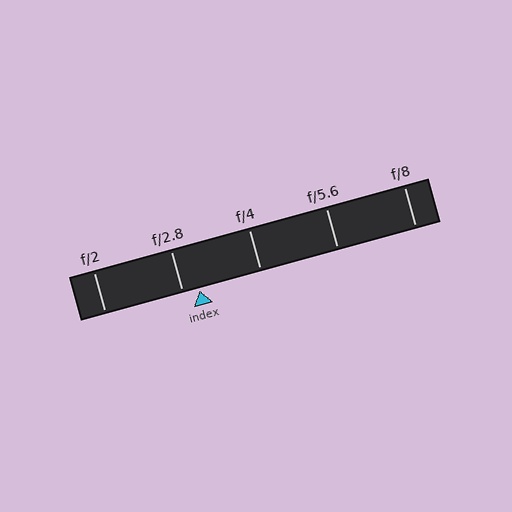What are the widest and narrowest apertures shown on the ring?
The widest aperture shown is f/2 and the narrowest is f/8.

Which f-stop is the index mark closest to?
The index mark is closest to f/2.8.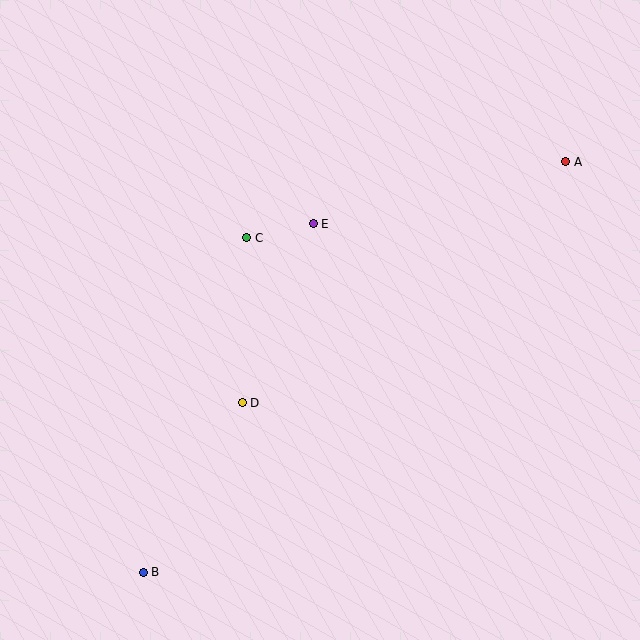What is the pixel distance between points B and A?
The distance between B and A is 589 pixels.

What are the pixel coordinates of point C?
Point C is at (247, 238).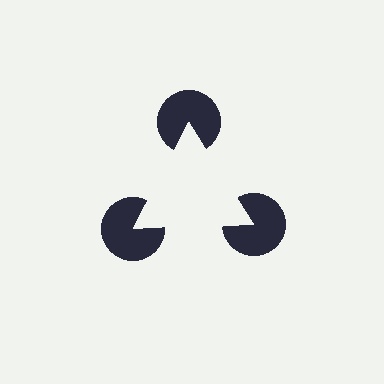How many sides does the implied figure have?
3 sides.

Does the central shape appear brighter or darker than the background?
It typically appears slightly brighter than the background, even though no actual brightness change is drawn.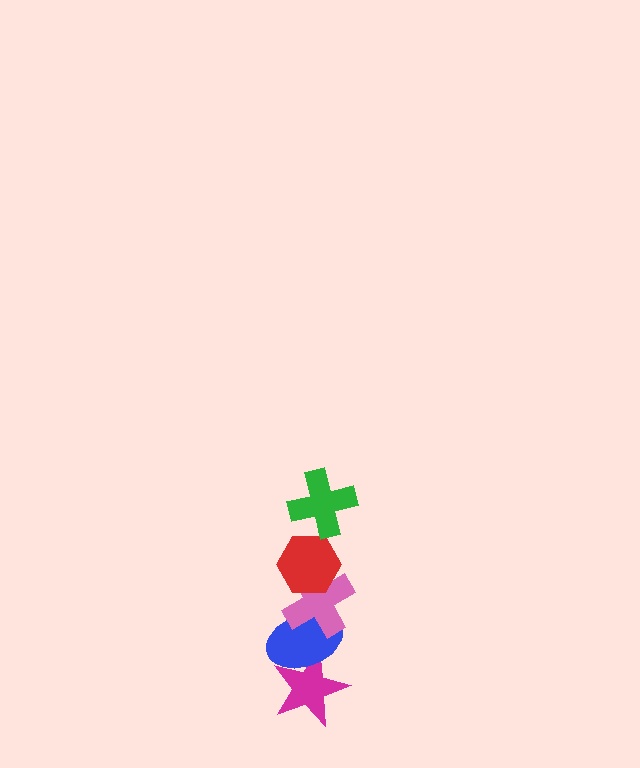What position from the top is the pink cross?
The pink cross is 3rd from the top.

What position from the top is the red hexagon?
The red hexagon is 2nd from the top.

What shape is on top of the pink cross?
The red hexagon is on top of the pink cross.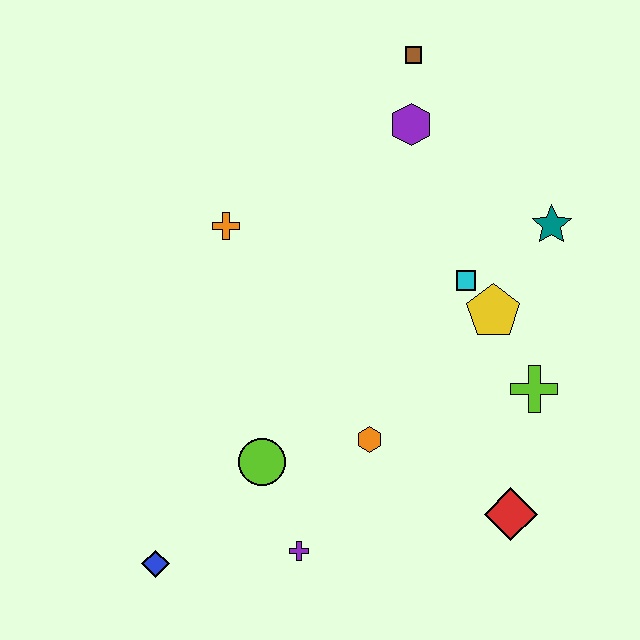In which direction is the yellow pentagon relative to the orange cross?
The yellow pentagon is to the right of the orange cross.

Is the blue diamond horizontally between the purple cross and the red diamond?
No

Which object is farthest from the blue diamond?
The brown square is farthest from the blue diamond.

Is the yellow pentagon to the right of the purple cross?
Yes